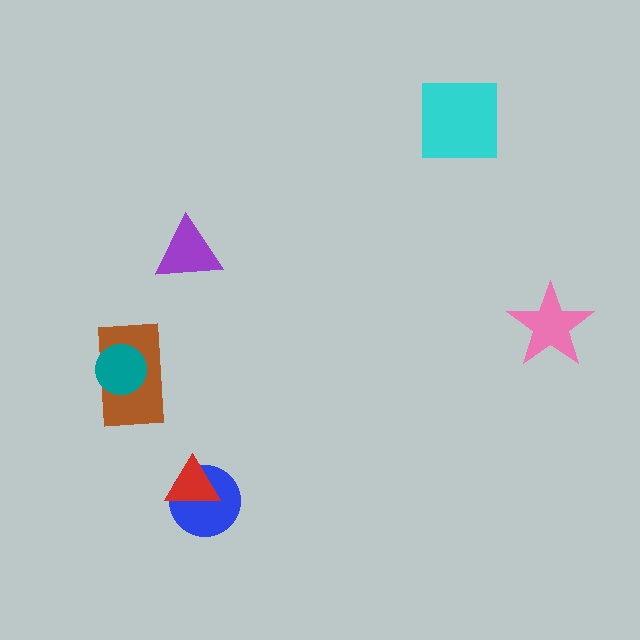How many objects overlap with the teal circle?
1 object overlaps with the teal circle.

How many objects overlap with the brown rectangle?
1 object overlaps with the brown rectangle.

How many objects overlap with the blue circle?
1 object overlaps with the blue circle.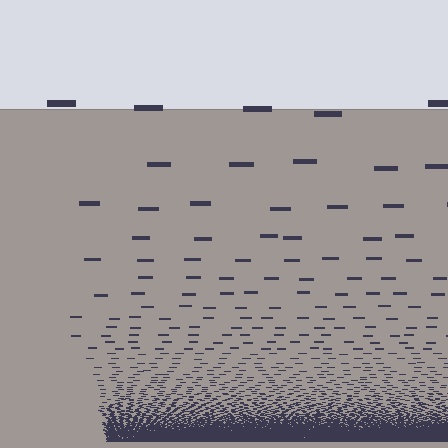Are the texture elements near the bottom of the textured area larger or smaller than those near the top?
Smaller. The gradient is inverted — elements near the bottom are smaller and denser.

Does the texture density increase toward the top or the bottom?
Density increases toward the bottom.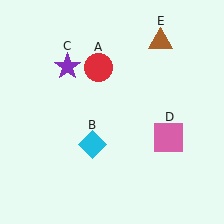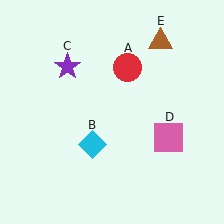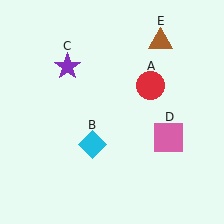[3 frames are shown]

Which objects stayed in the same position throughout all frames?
Cyan diamond (object B) and purple star (object C) and pink square (object D) and brown triangle (object E) remained stationary.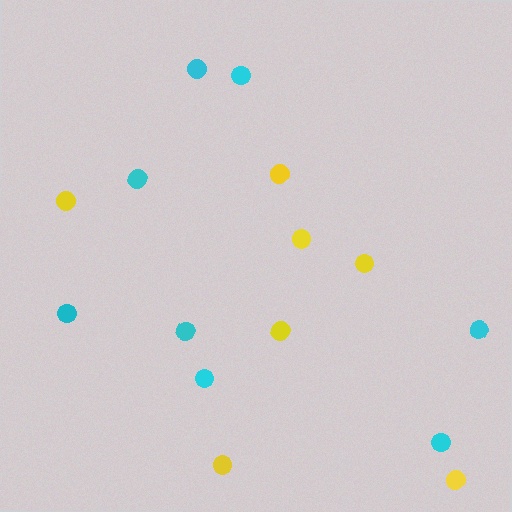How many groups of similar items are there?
There are 2 groups: one group of cyan circles (8) and one group of yellow circles (7).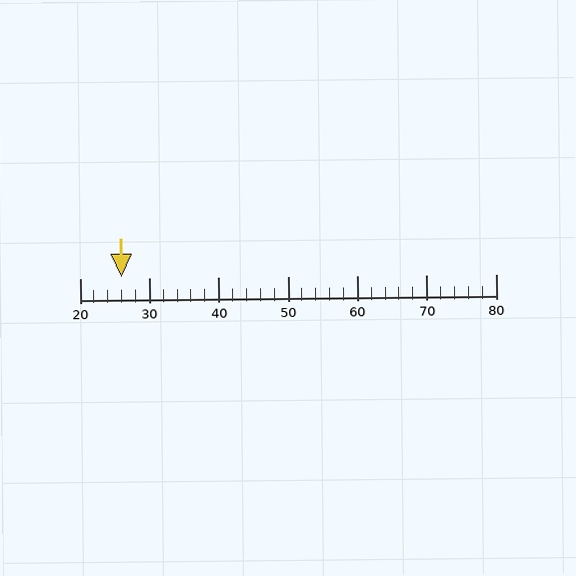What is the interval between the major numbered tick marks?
The major tick marks are spaced 10 units apart.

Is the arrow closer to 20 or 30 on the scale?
The arrow is closer to 30.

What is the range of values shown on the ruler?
The ruler shows values from 20 to 80.